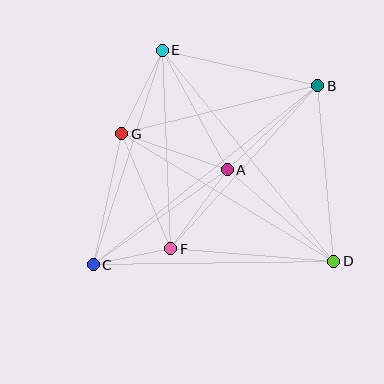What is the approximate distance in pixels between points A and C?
The distance between A and C is approximately 164 pixels.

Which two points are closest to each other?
Points C and F are closest to each other.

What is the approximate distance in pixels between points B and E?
The distance between B and E is approximately 159 pixels.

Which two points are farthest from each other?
Points B and C are farthest from each other.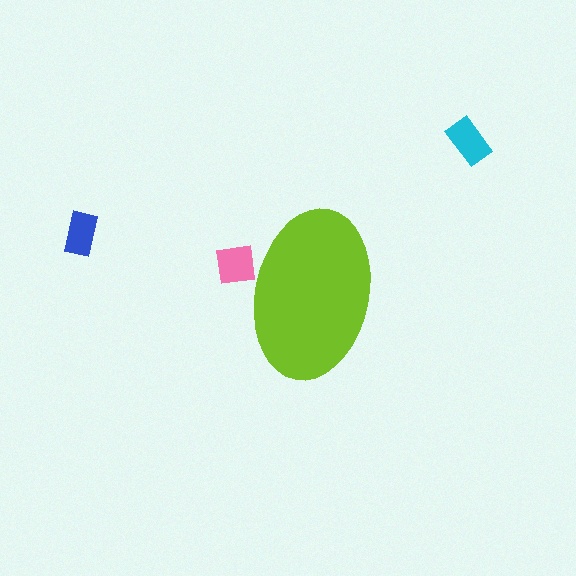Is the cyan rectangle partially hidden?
No, the cyan rectangle is fully visible.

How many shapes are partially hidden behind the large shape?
1 shape is partially hidden.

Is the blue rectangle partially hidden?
No, the blue rectangle is fully visible.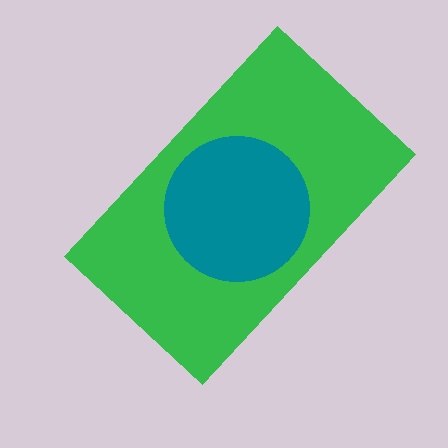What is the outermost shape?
The green rectangle.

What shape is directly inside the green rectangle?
The teal circle.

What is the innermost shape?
The teal circle.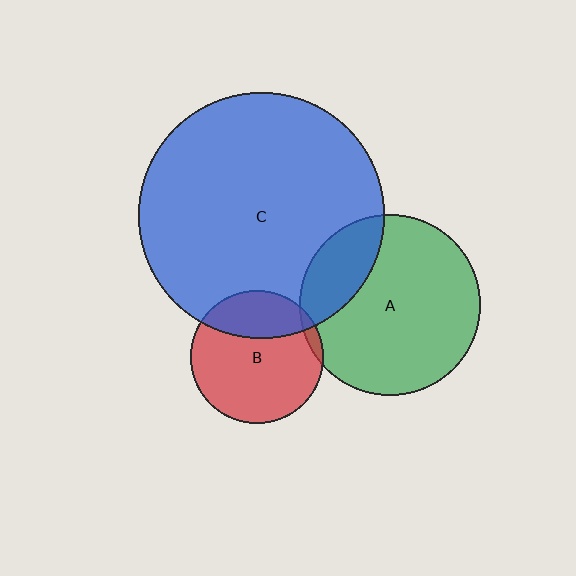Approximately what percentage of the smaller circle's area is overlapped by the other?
Approximately 20%.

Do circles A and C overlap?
Yes.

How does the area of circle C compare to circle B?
Approximately 3.4 times.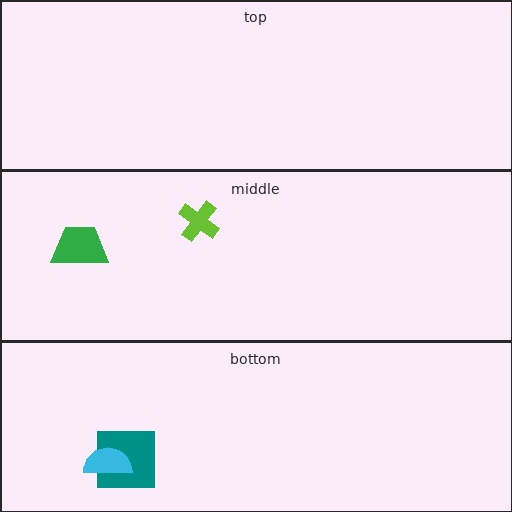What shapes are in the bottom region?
The teal square, the cyan semicircle.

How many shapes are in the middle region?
2.